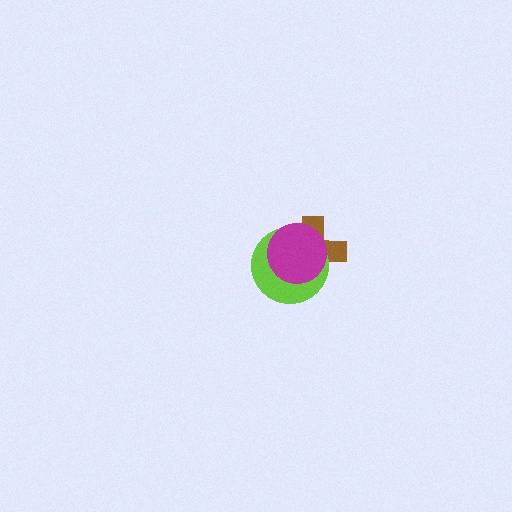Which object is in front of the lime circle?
The magenta circle is in front of the lime circle.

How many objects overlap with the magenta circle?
2 objects overlap with the magenta circle.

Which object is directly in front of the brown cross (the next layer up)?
The lime circle is directly in front of the brown cross.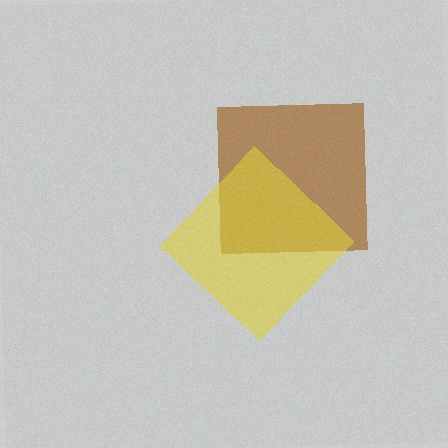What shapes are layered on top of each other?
The layered shapes are: a brown square, a yellow diamond.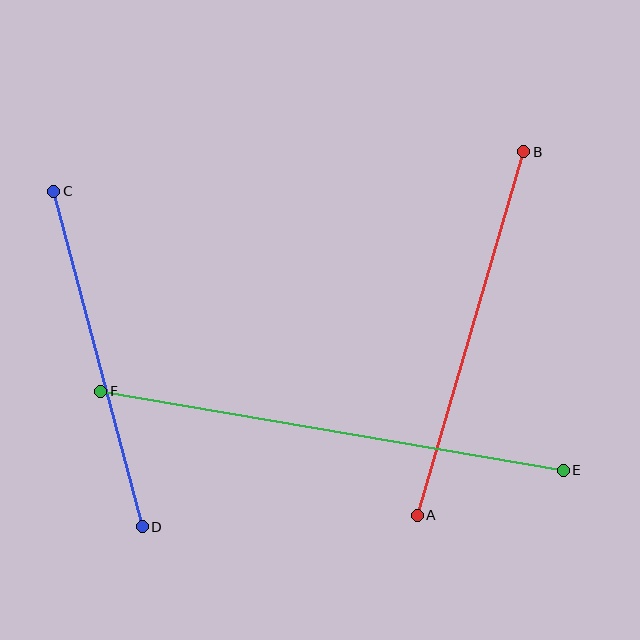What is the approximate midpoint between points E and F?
The midpoint is at approximately (332, 431) pixels.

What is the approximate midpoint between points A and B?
The midpoint is at approximately (470, 334) pixels.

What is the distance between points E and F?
The distance is approximately 469 pixels.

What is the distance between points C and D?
The distance is approximately 347 pixels.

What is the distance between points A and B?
The distance is approximately 379 pixels.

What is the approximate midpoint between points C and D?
The midpoint is at approximately (98, 359) pixels.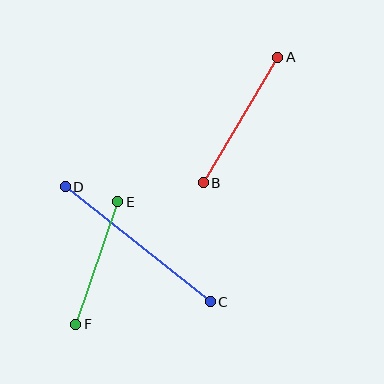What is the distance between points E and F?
The distance is approximately 130 pixels.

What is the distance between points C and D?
The distance is approximately 185 pixels.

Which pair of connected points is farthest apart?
Points C and D are farthest apart.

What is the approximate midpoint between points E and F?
The midpoint is at approximately (97, 263) pixels.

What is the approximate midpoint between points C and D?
The midpoint is at approximately (138, 244) pixels.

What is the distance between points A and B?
The distance is approximately 146 pixels.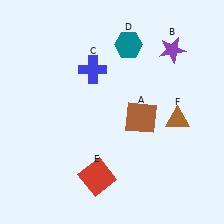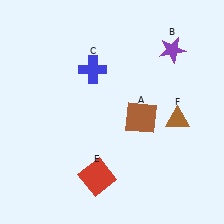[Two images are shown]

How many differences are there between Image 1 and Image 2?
There is 1 difference between the two images.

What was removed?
The teal hexagon (D) was removed in Image 2.